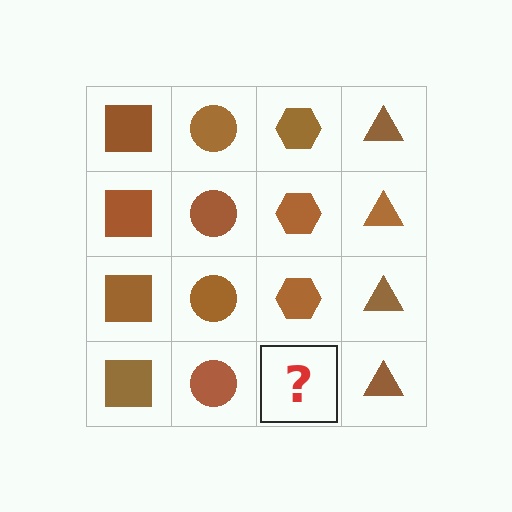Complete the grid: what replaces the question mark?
The question mark should be replaced with a brown hexagon.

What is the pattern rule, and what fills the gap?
The rule is that each column has a consistent shape. The gap should be filled with a brown hexagon.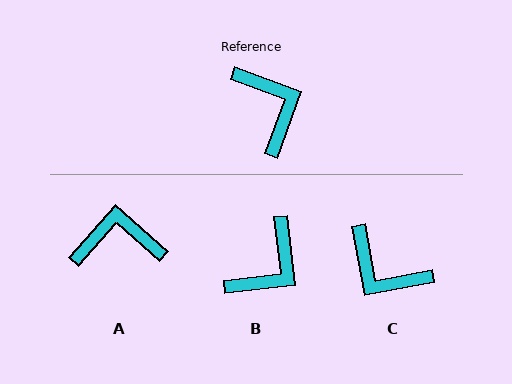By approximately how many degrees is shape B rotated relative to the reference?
Approximately 63 degrees clockwise.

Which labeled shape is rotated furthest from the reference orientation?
C, about 149 degrees away.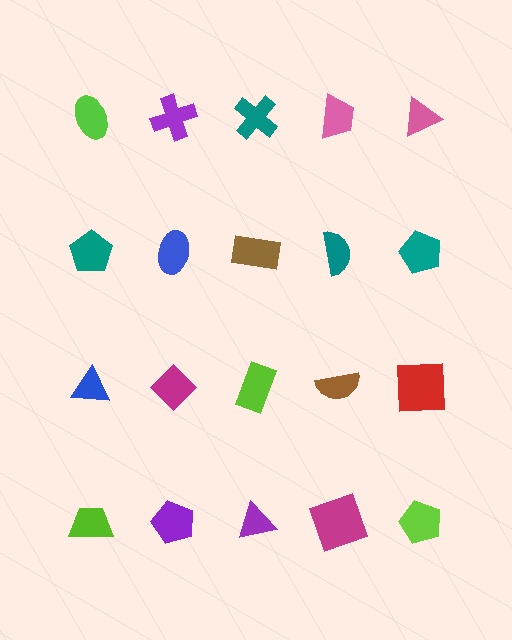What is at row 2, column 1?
A teal pentagon.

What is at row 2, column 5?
A teal pentagon.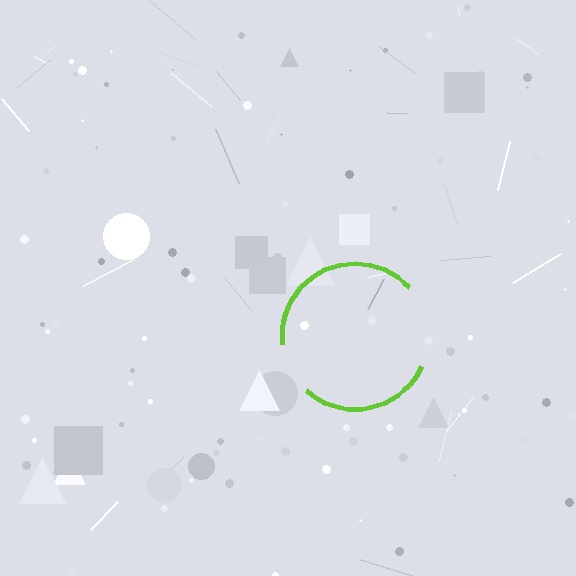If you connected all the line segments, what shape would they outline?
They would outline a circle.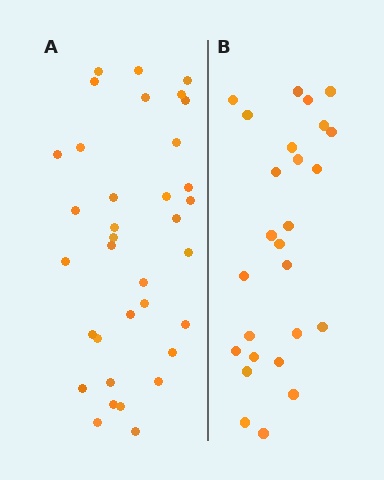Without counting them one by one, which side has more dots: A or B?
Region A (the left region) has more dots.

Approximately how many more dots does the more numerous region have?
Region A has roughly 8 or so more dots than region B.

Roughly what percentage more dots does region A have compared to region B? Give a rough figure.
About 35% more.